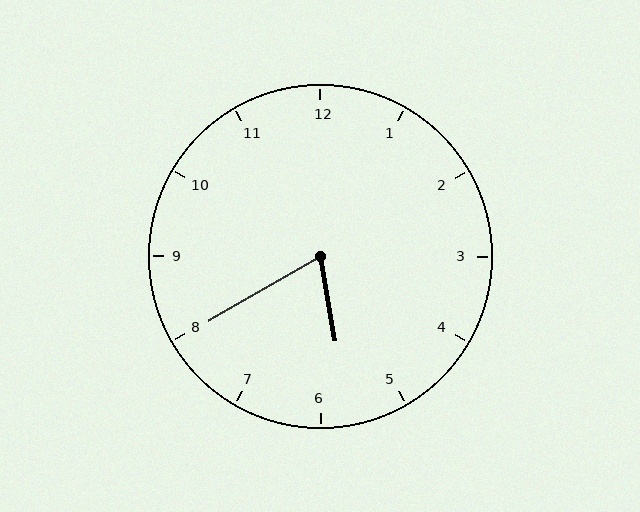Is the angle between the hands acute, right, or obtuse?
It is acute.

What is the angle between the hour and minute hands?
Approximately 70 degrees.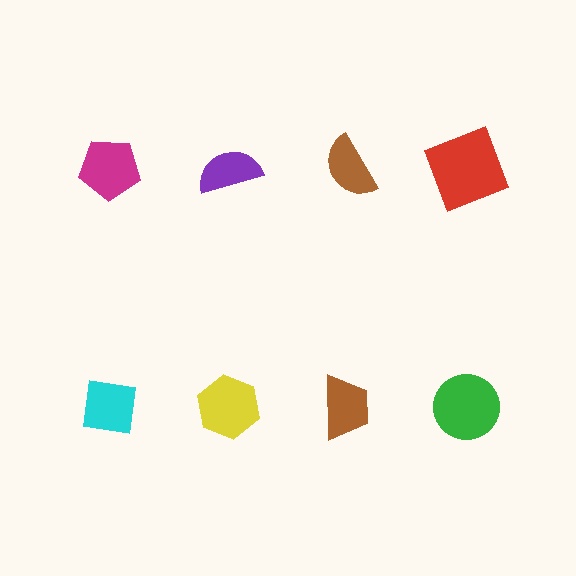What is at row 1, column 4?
A red square.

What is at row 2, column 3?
A brown trapezoid.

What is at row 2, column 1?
A cyan square.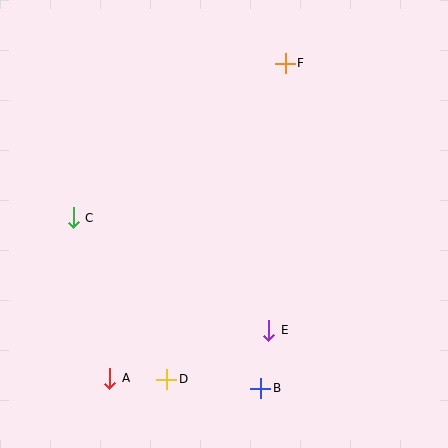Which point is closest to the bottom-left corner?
Point A is closest to the bottom-left corner.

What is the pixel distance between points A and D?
The distance between A and D is 57 pixels.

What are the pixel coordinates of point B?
Point B is at (261, 388).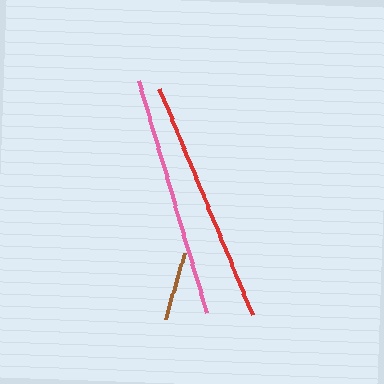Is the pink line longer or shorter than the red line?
The red line is longer than the pink line.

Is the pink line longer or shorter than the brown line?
The pink line is longer than the brown line.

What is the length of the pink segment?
The pink segment is approximately 241 pixels long.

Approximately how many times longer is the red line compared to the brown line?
The red line is approximately 3.5 times the length of the brown line.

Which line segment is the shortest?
The brown line is the shortest at approximately 69 pixels.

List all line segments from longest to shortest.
From longest to shortest: red, pink, brown.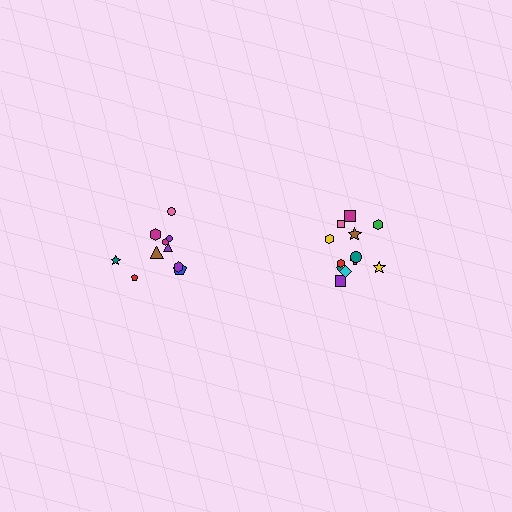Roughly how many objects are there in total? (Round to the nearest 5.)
Roughly 20 objects in total.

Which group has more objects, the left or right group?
The right group.